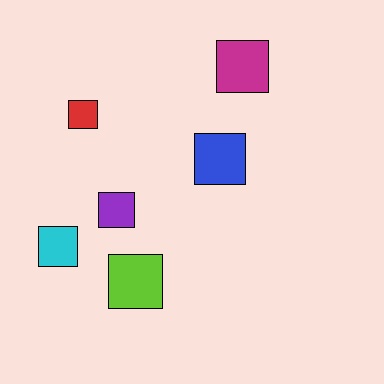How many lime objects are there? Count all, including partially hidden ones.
There is 1 lime object.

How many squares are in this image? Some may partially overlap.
There are 6 squares.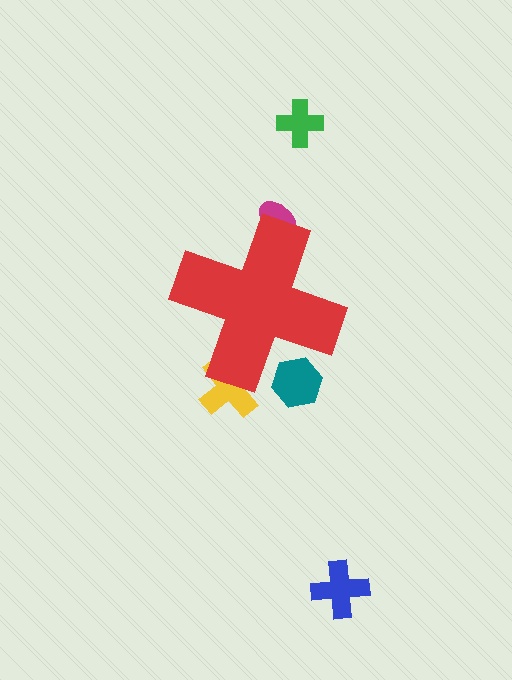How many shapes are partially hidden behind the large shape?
3 shapes are partially hidden.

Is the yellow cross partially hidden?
Yes, the yellow cross is partially hidden behind the red cross.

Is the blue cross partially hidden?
No, the blue cross is fully visible.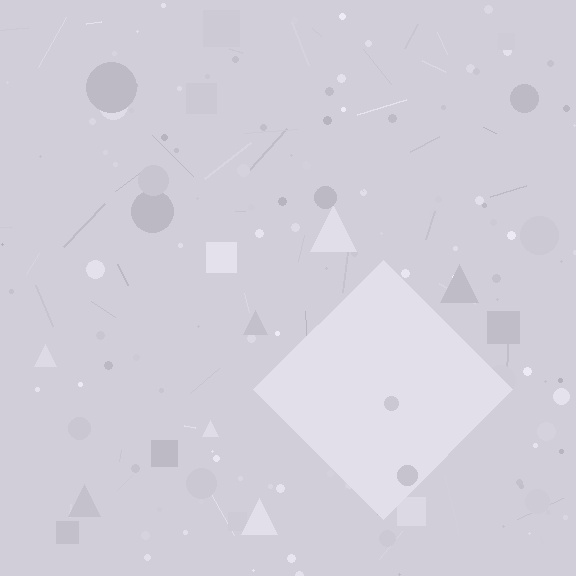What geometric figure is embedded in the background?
A diamond is embedded in the background.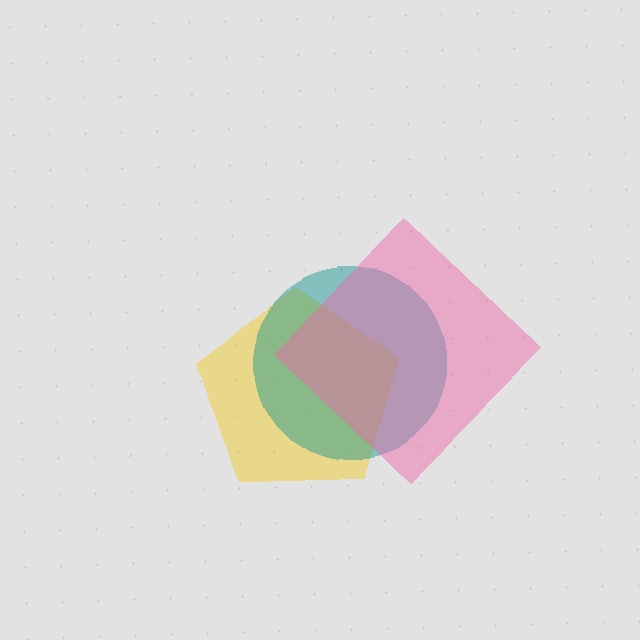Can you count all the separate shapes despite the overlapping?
Yes, there are 3 separate shapes.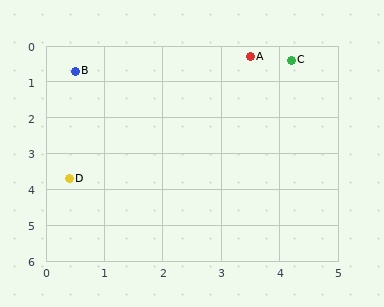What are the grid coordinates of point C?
Point C is at approximately (4.2, 0.4).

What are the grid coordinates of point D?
Point D is at approximately (0.4, 3.7).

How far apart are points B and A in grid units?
Points B and A are about 3.0 grid units apart.